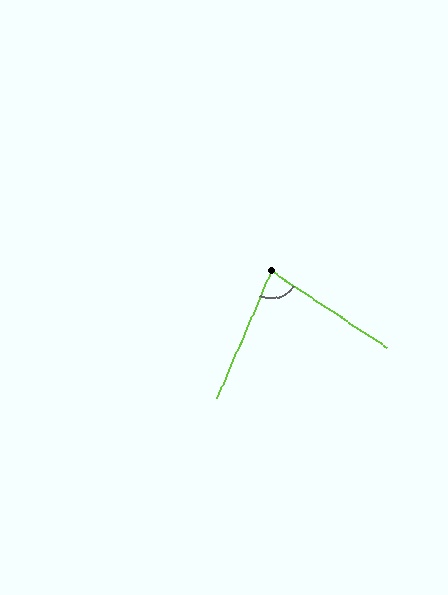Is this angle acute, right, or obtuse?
It is acute.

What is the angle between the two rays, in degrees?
Approximately 80 degrees.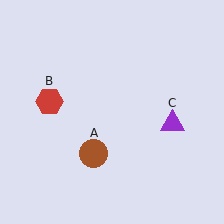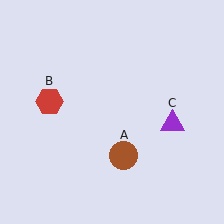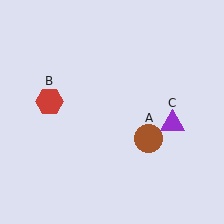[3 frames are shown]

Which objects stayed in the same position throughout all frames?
Red hexagon (object B) and purple triangle (object C) remained stationary.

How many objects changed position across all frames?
1 object changed position: brown circle (object A).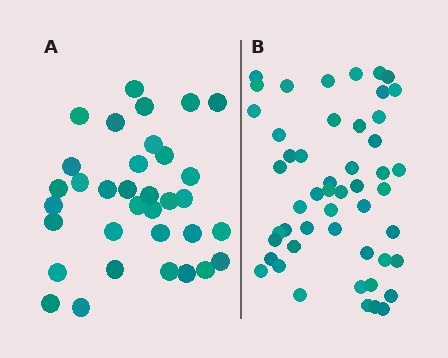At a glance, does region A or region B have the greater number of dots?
Region B (the right region) has more dots.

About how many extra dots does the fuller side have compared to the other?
Region B has approximately 15 more dots than region A.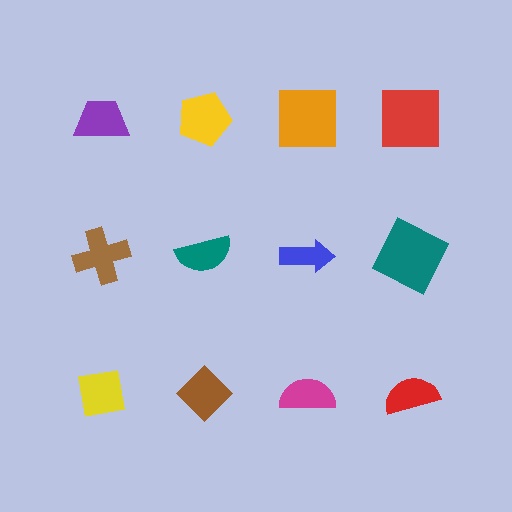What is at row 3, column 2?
A brown diamond.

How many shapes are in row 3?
4 shapes.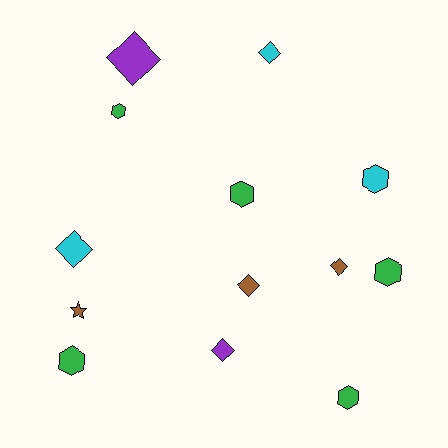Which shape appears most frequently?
Hexagon, with 6 objects.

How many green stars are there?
There are no green stars.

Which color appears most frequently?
Green, with 5 objects.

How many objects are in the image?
There are 13 objects.